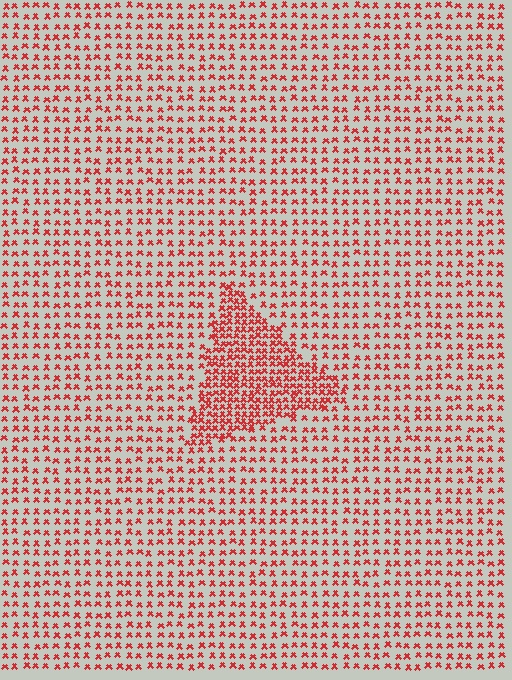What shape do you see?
I see a triangle.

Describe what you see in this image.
The image contains small red elements arranged at two different densities. A triangle-shaped region is visible where the elements are more densely packed than the surrounding area.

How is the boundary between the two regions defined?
The boundary is defined by a change in element density (approximately 2.1x ratio). All elements are the same color, size, and shape.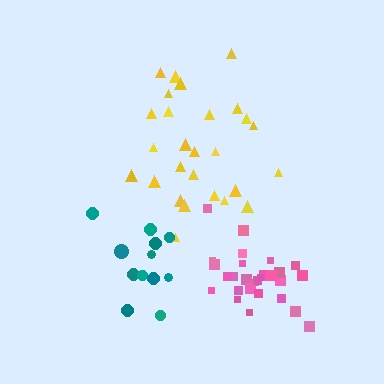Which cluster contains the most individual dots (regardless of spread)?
Pink (30).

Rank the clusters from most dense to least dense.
pink, yellow, teal.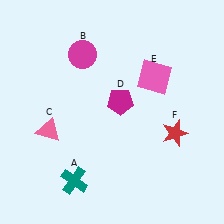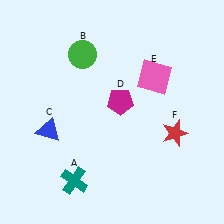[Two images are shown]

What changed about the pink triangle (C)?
In Image 1, C is pink. In Image 2, it changed to blue.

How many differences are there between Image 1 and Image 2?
There are 2 differences between the two images.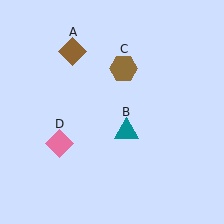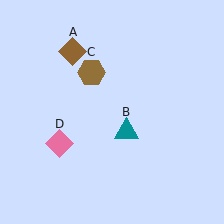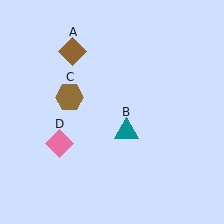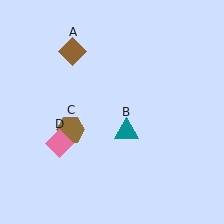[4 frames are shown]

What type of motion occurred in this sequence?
The brown hexagon (object C) rotated counterclockwise around the center of the scene.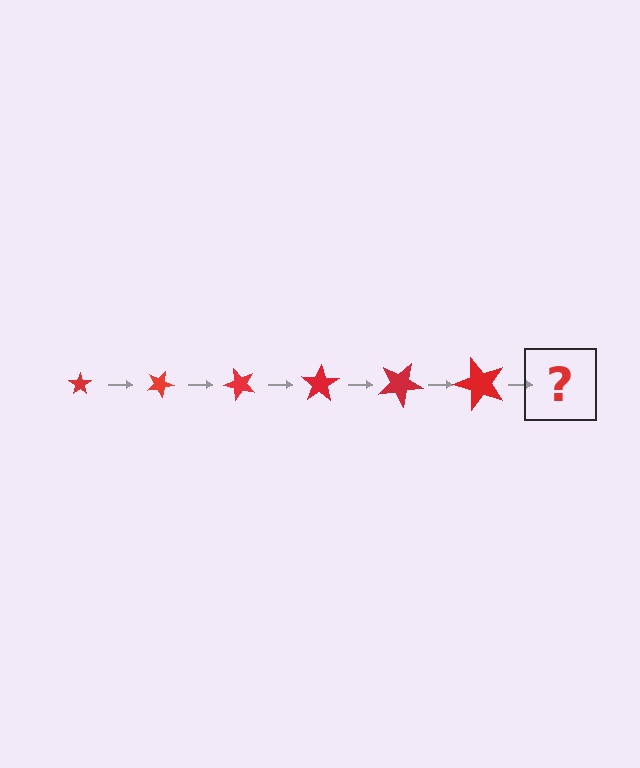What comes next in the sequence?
The next element should be a star, larger than the previous one and rotated 150 degrees from the start.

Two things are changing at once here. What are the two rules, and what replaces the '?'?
The two rules are that the star grows larger each step and it rotates 25 degrees each step. The '?' should be a star, larger than the previous one and rotated 150 degrees from the start.